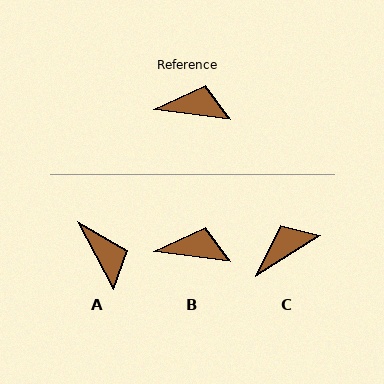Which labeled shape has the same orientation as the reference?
B.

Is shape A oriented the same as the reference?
No, it is off by about 54 degrees.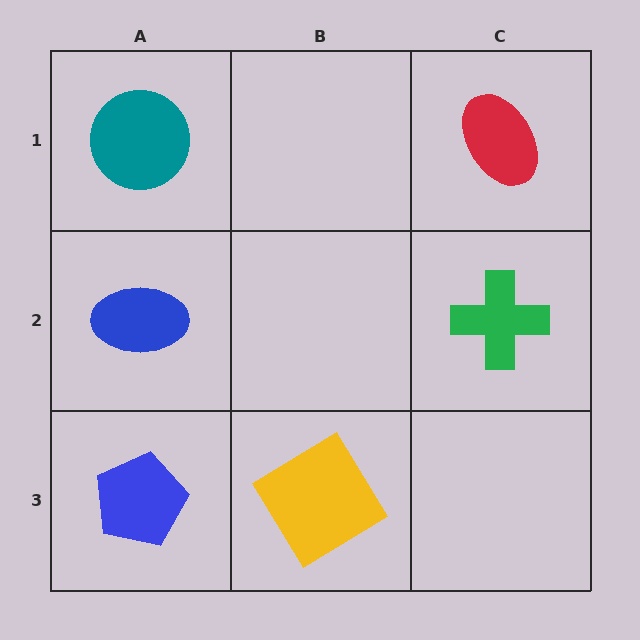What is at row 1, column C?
A red ellipse.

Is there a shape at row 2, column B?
No, that cell is empty.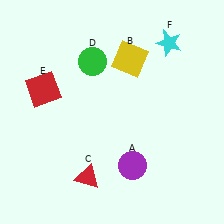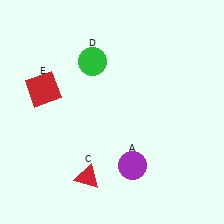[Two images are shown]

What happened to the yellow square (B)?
The yellow square (B) was removed in Image 2. It was in the top-right area of Image 1.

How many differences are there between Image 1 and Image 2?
There are 2 differences between the two images.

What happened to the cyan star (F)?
The cyan star (F) was removed in Image 2. It was in the top-right area of Image 1.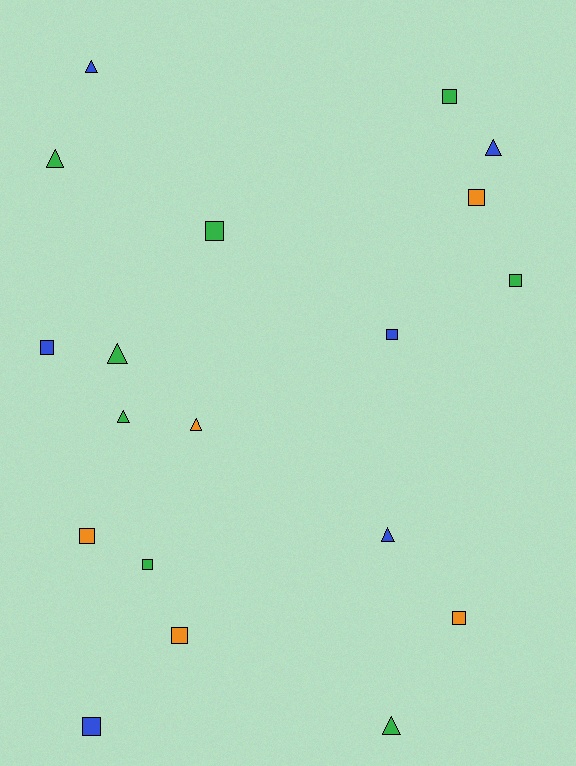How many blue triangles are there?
There are 3 blue triangles.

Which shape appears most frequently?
Square, with 11 objects.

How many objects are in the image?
There are 19 objects.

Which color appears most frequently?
Green, with 8 objects.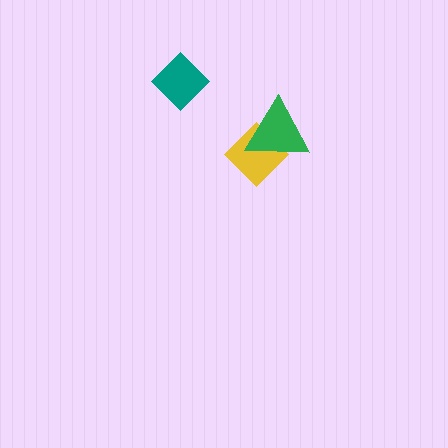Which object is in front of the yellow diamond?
The green triangle is in front of the yellow diamond.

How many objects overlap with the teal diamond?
0 objects overlap with the teal diamond.